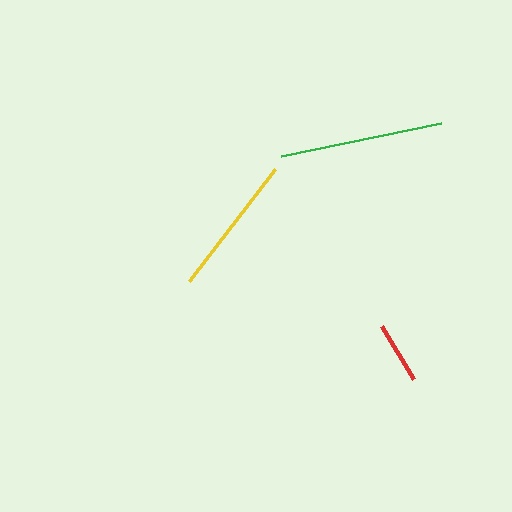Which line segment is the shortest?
The red line is the shortest at approximately 62 pixels.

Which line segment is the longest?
The green line is the longest at approximately 164 pixels.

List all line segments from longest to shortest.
From longest to shortest: green, yellow, red.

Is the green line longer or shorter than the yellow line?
The green line is longer than the yellow line.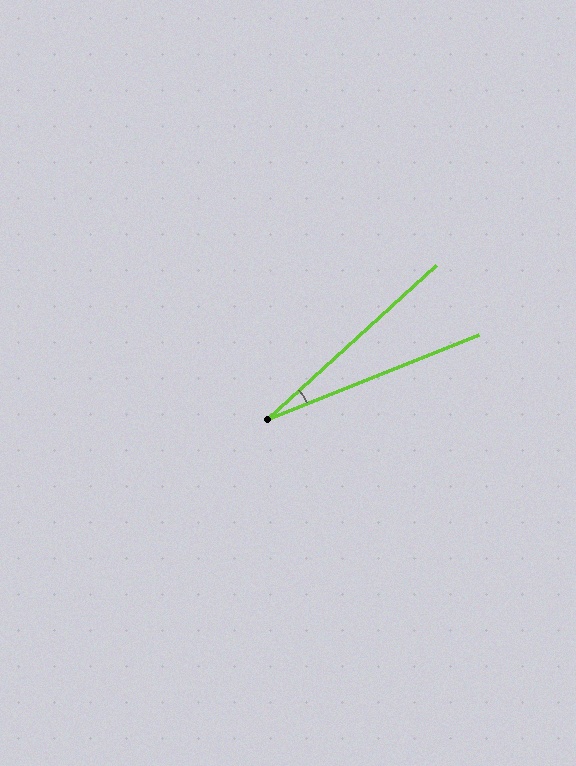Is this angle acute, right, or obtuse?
It is acute.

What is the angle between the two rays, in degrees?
Approximately 20 degrees.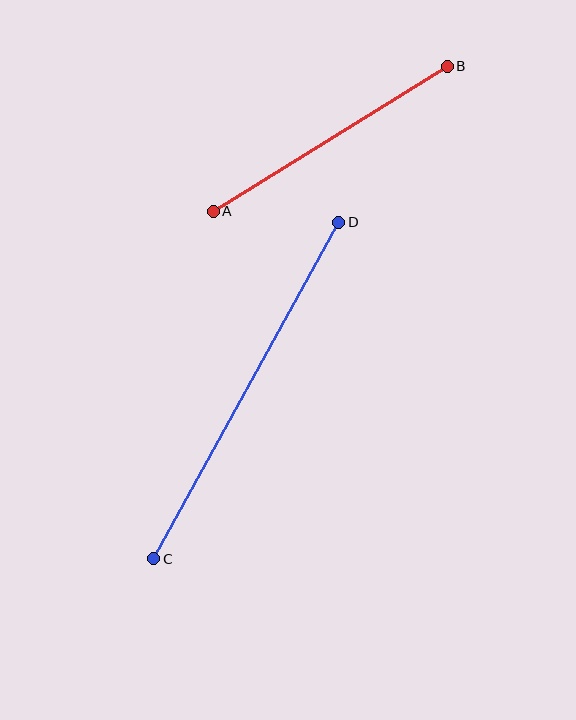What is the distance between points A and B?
The distance is approximately 275 pixels.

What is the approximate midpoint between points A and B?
The midpoint is at approximately (330, 139) pixels.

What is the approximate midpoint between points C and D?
The midpoint is at approximately (246, 391) pixels.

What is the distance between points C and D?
The distance is approximately 384 pixels.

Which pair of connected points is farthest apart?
Points C and D are farthest apart.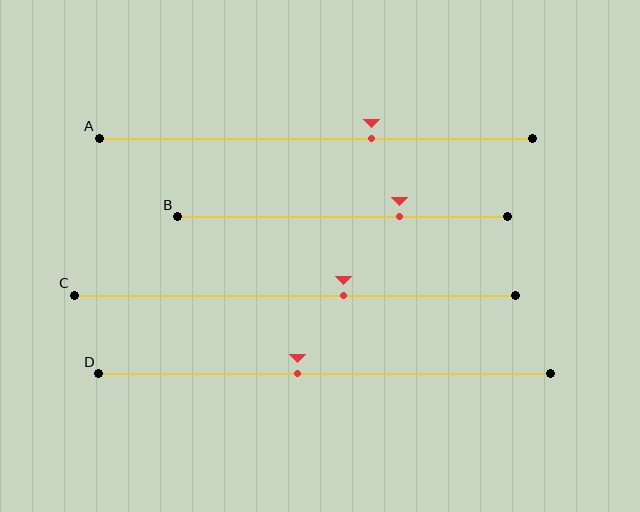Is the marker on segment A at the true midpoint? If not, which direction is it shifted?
No, the marker on segment A is shifted to the right by about 13% of the segment length.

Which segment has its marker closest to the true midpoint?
Segment D has its marker closest to the true midpoint.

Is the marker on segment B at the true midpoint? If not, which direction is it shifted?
No, the marker on segment B is shifted to the right by about 17% of the segment length.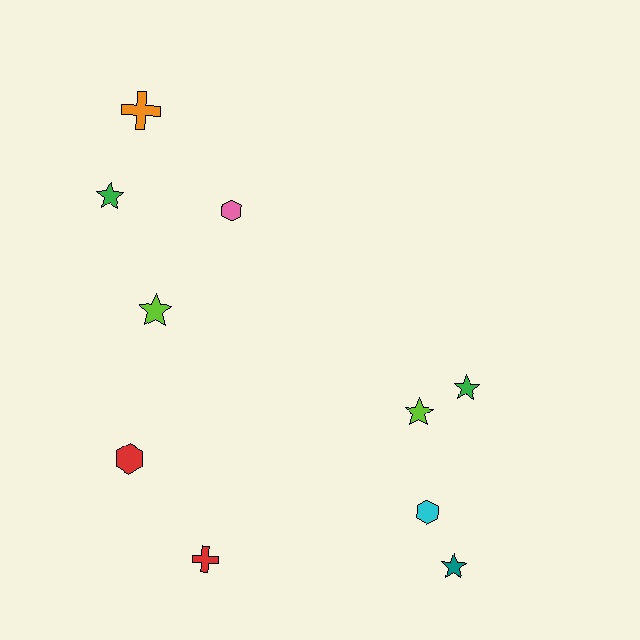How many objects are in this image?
There are 10 objects.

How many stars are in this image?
There are 5 stars.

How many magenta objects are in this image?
There are no magenta objects.